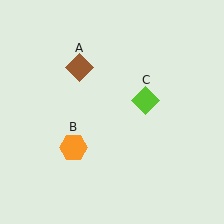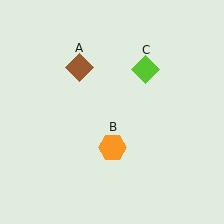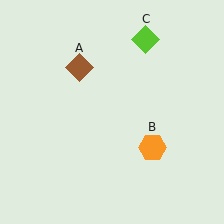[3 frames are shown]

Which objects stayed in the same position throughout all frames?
Brown diamond (object A) remained stationary.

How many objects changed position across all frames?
2 objects changed position: orange hexagon (object B), lime diamond (object C).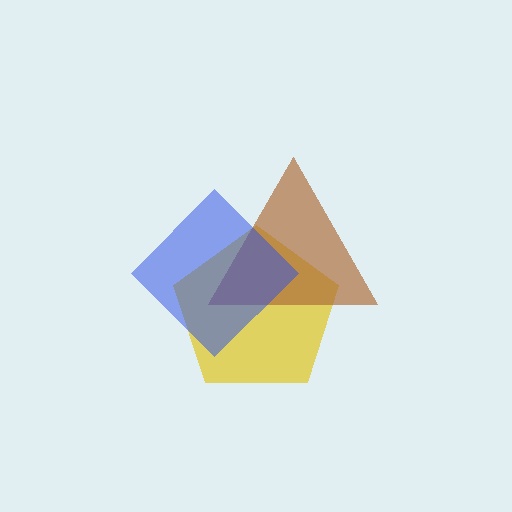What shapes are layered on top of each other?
The layered shapes are: a yellow pentagon, a brown triangle, a blue diamond.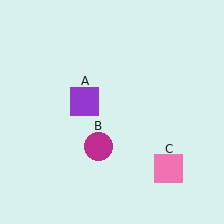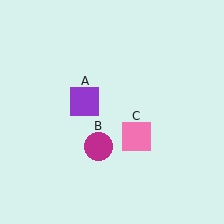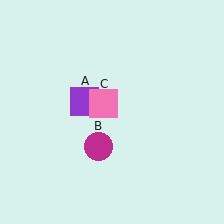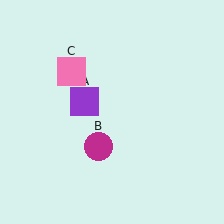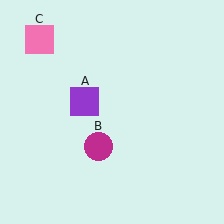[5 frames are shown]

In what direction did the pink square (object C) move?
The pink square (object C) moved up and to the left.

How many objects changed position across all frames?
1 object changed position: pink square (object C).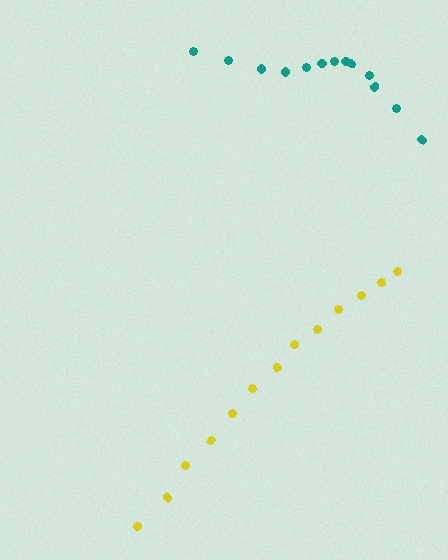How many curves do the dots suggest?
There are 2 distinct paths.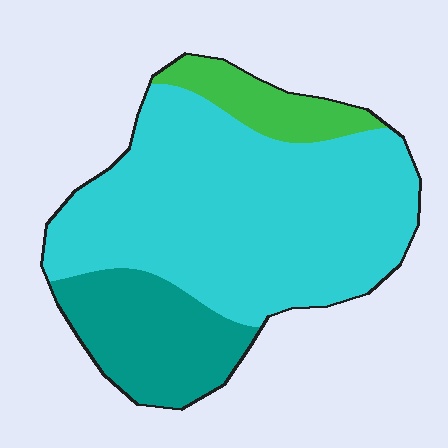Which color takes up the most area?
Cyan, at roughly 70%.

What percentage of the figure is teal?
Teal covers 21% of the figure.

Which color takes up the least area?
Green, at roughly 10%.